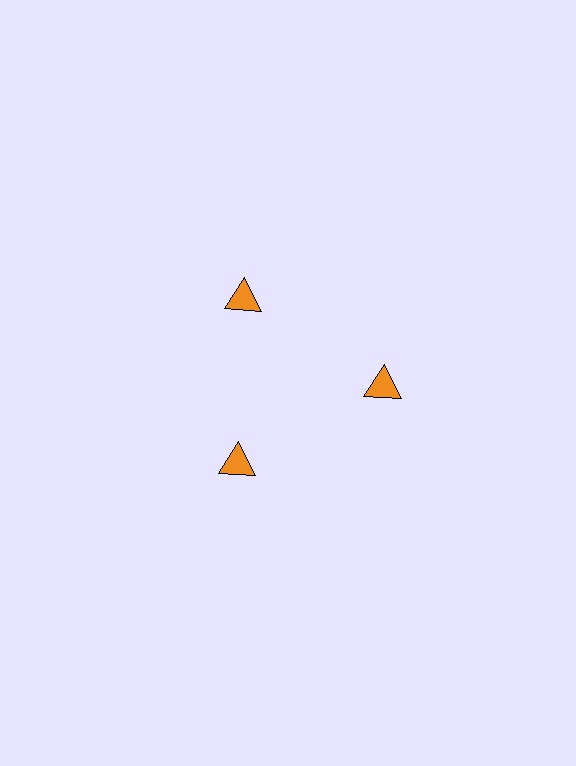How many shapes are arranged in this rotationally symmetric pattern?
There are 3 shapes, arranged in 3 groups of 1.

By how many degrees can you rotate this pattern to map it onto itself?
The pattern maps onto itself every 120 degrees of rotation.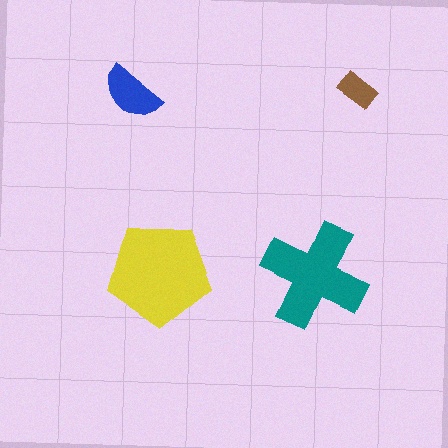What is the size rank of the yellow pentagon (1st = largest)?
1st.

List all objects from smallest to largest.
The brown rectangle, the blue semicircle, the teal cross, the yellow pentagon.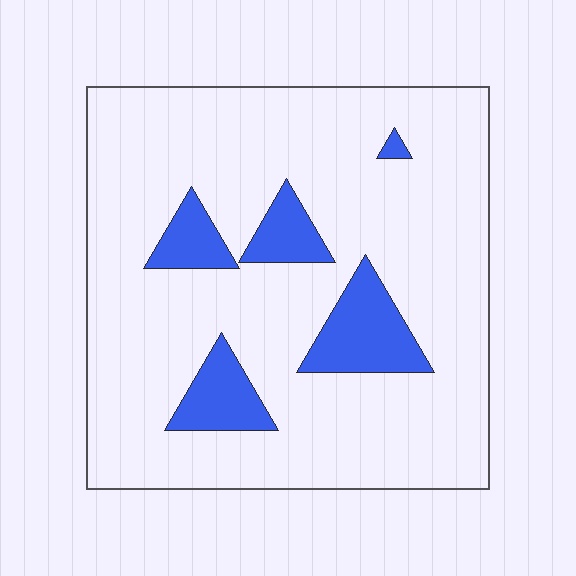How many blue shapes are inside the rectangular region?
5.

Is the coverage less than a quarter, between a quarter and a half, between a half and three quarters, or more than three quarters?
Less than a quarter.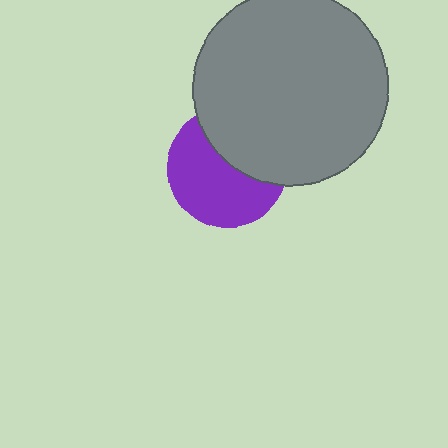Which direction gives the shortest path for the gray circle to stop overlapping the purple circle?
Moving toward the upper-right gives the shortest separation.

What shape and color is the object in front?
The object in front is a gray circle.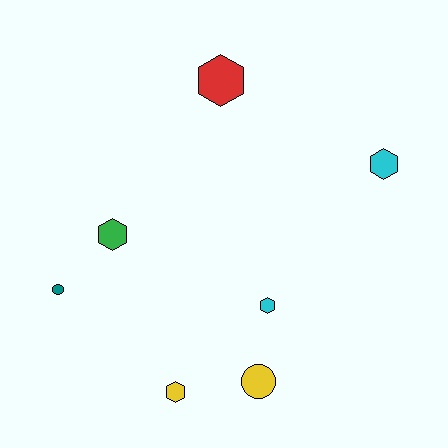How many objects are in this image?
There are 7 objects.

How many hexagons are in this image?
There are 5 hexagons.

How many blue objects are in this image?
There are no blue objects.